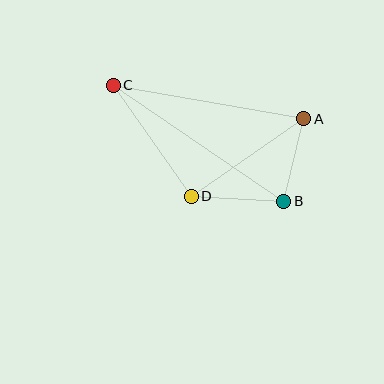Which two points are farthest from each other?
Points B and C are farthest from each other.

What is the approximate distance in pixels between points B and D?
The distance between B and D is approximately 93 pixels.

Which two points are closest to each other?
Points A and B are closest to each other.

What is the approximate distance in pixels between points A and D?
The distance between A and D is approximately 136 pixels.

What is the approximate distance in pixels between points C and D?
The distance between C and D is approximately 136 pixels.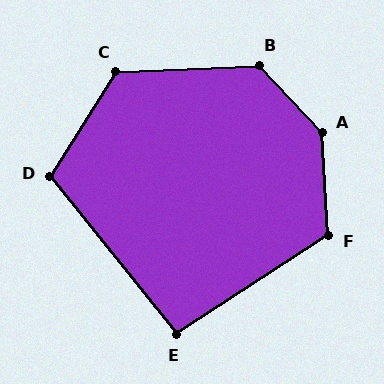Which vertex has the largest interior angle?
A, at approximately 140 degrees.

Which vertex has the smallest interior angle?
E, at approximately 96 degrees.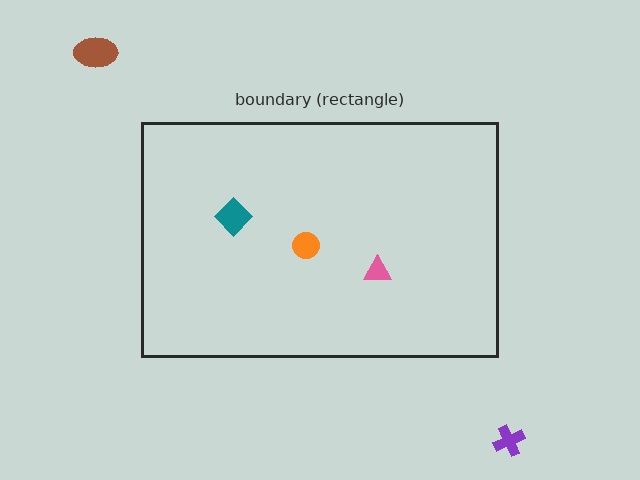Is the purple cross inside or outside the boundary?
Outside.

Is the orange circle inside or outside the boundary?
Inside.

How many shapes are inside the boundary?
3 inside, 2 outside.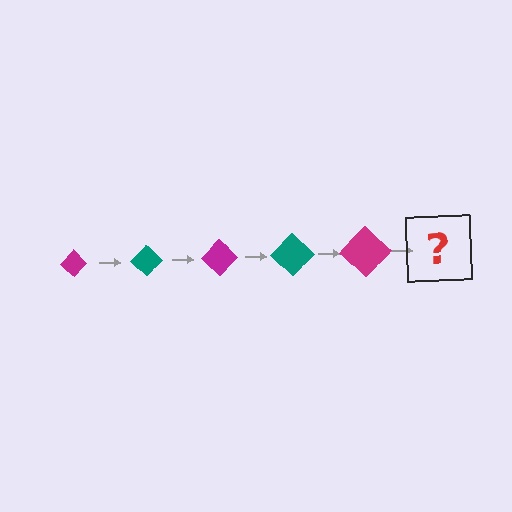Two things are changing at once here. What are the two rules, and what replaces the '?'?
The two rules are that the diamond grows larger each step and the color cycles through magenta and teal. The '?' should be a teal diamond, larger than the previous one.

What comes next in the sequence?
The next element should be a teal diamond, larger than the previous one.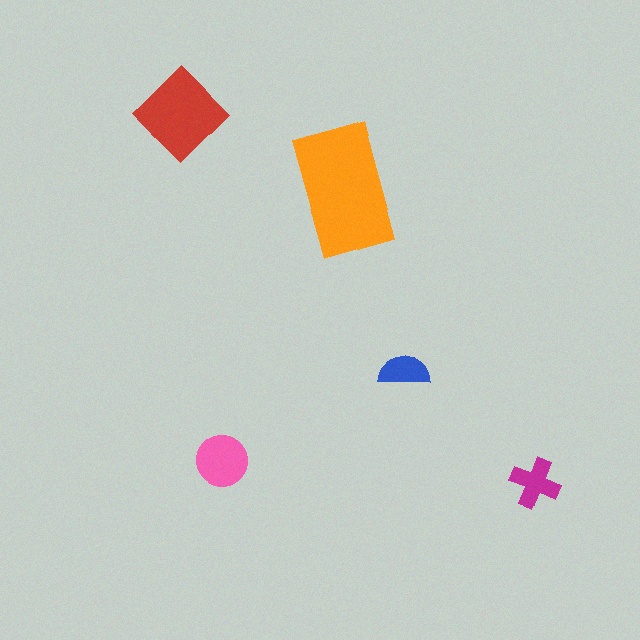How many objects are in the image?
There are 5 objects in the image.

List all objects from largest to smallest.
The orange rectangle, the red diamond, the pink circle, the magenta cross, the blue semicircle.